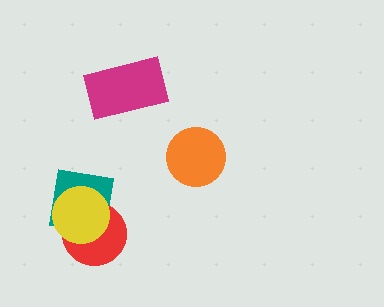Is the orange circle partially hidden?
No, no other shape covers it.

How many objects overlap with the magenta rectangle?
0 objects overlap with the magenta rectangle.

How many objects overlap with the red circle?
2 objects overlap with the red circle.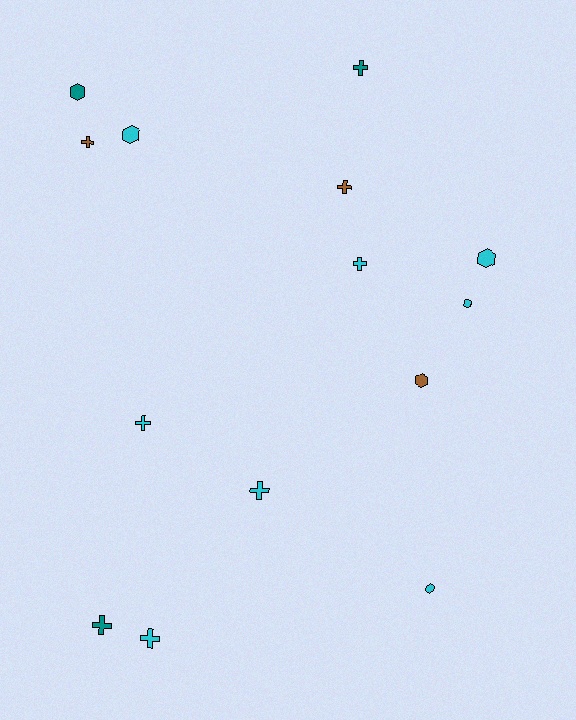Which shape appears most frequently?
Cross, with 8 objects.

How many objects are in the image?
There are 14 objects.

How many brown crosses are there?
There are 2 brown crosses.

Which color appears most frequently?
Cyan, with 8 objects.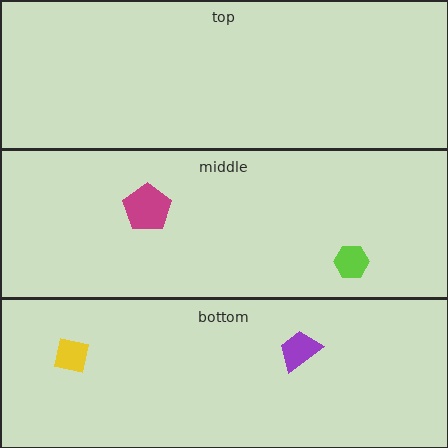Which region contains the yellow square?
The bottom region.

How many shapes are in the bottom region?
2.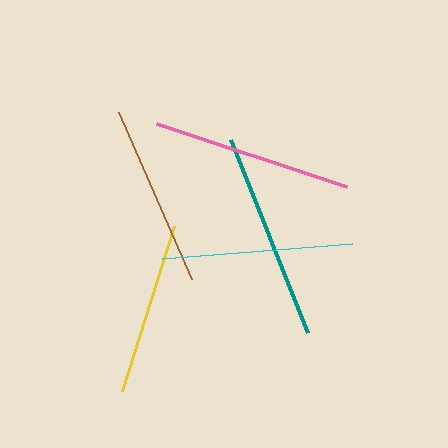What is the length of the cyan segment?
The cyan segment is approximately 191 pixels long.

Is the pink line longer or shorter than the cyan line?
The pink line is longer than the cyan line.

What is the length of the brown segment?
The brown segment is approximately 182 pixels long.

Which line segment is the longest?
The teal line is the longest at approximately 207 pixels.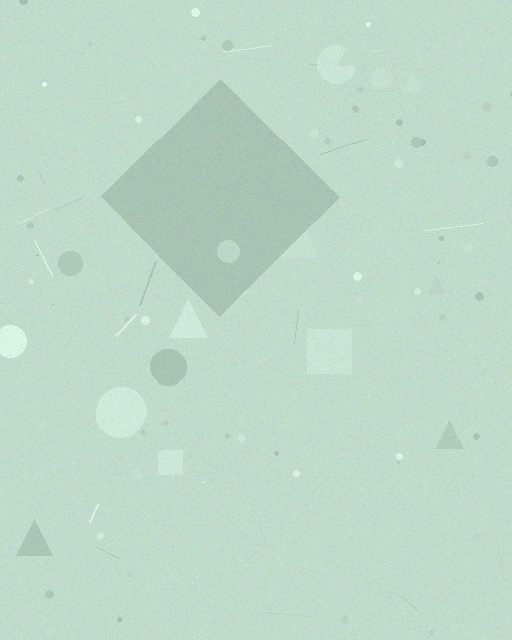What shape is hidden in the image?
A diamond is hidden in the image.